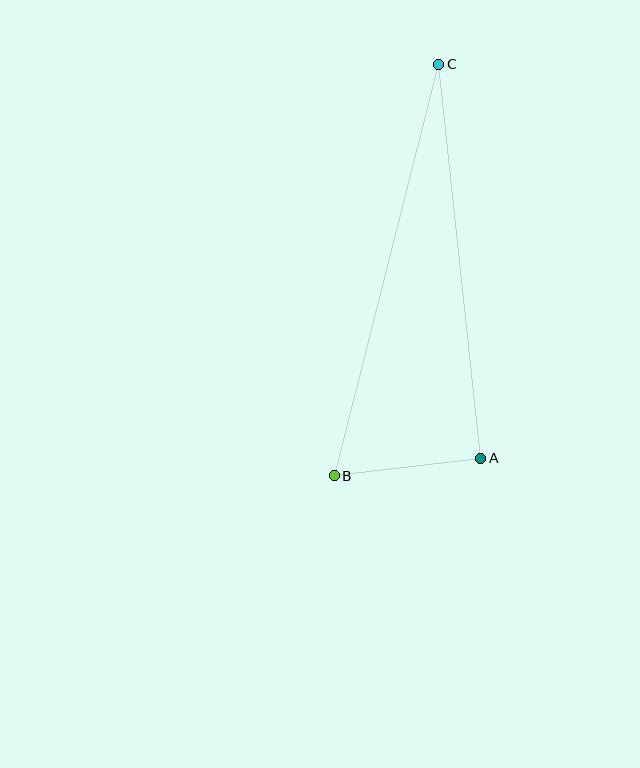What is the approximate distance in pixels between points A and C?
The distance between A and C is approximately 396 pixels.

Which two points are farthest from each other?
Points B and C are farthest from each other.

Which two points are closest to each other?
Points A and B are closest to each other.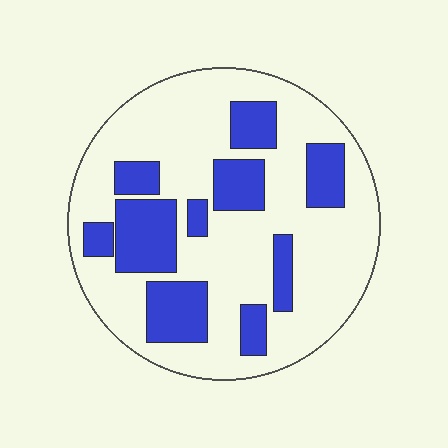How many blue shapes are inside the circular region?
10.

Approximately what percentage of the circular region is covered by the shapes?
Approximately 30%.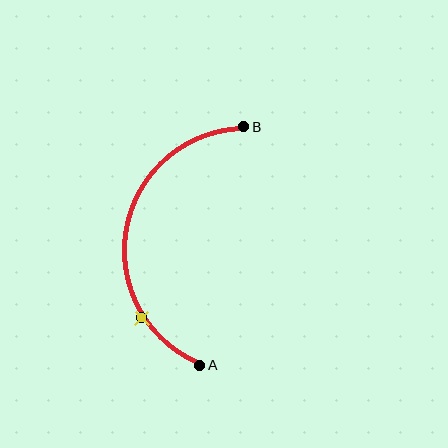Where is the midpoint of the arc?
The arc midpoint is the point on the curve farthest from the straight line joining A and B. It sits to the left of that line.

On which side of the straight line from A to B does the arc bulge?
The arc bulges to the left of the straight line connecting A and B.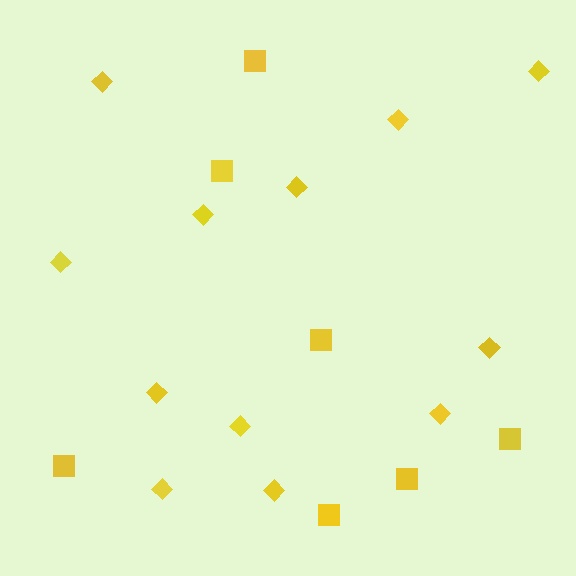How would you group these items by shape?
There are 2 groups: one group of diamonds (12) and one group of squares (7).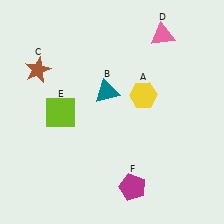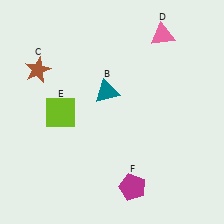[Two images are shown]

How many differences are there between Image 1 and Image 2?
There is 1 difference between the two images.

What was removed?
The yellow hexagon (A) was removed in Image 2.